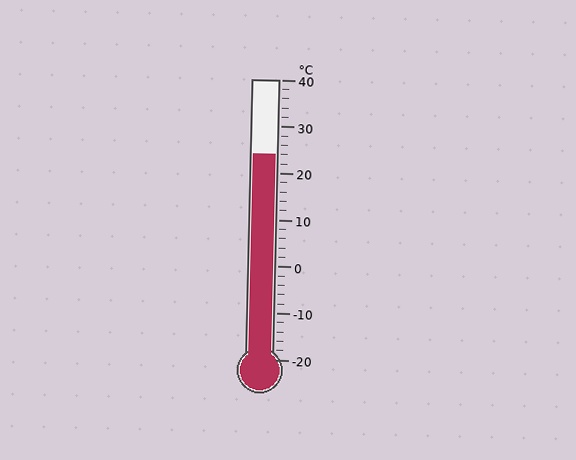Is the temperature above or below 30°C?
The temperature is below 30°C.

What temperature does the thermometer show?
The thermometer shows approximately 24°C.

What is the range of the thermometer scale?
The thermometer scale ranges from -20°C to 40°C.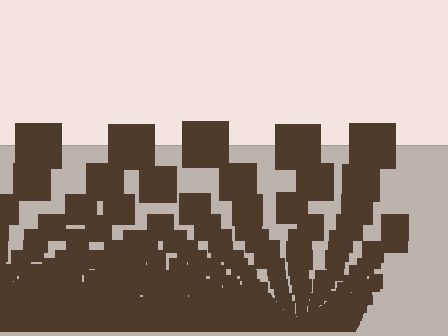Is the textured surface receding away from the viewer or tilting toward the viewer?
The surface appears to tilt toward the viewer. Texture elements get larger and sparser toward the top.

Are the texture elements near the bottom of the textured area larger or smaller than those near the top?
Smaller. The gradient is inverted — elements near the bottom are smaller and denser.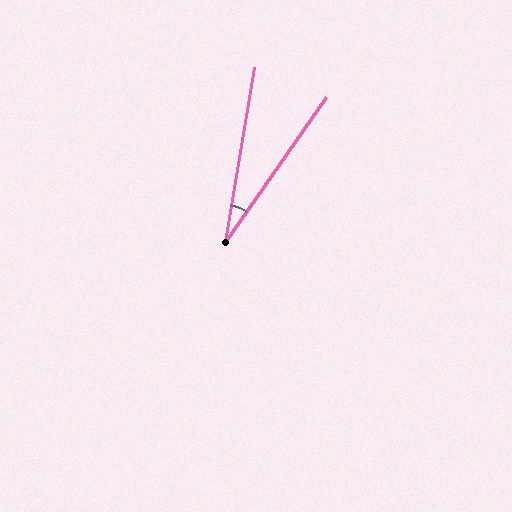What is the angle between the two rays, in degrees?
Approximately 26 degrees.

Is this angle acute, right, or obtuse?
It is acute.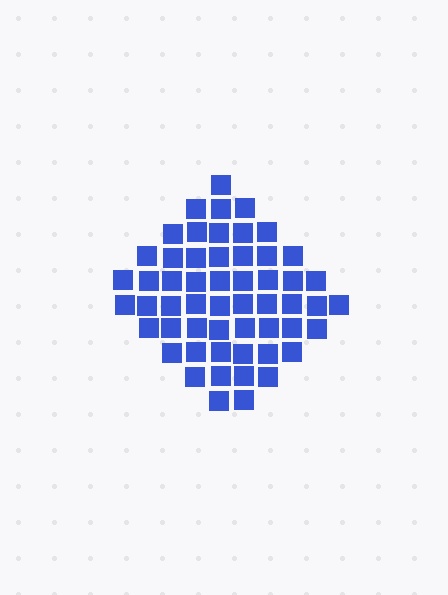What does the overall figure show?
The overall figure shows a diamond.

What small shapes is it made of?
It is made of small squares.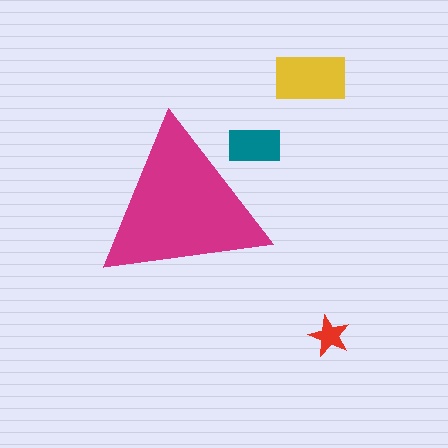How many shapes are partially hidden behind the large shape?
1 shape is partially hidden.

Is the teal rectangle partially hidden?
Yes, the teal rectangle is partially hidden behind the magenta triangle.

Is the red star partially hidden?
No, the red star is fully visible.